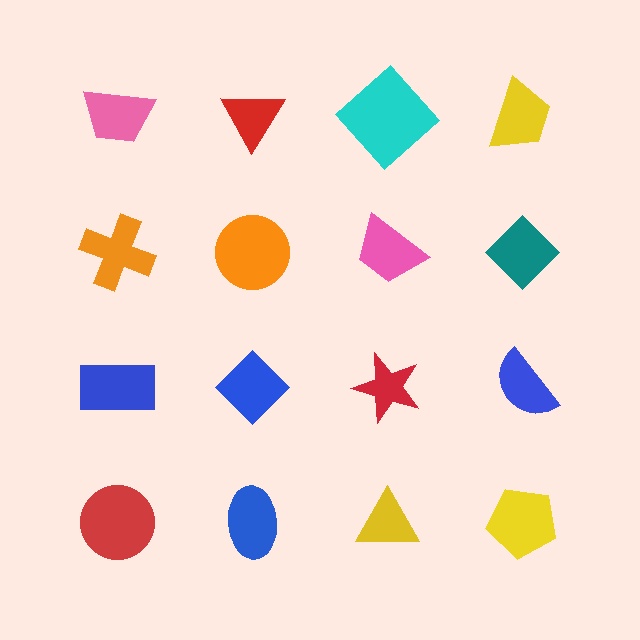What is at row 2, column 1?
An orange cross.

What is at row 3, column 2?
A blue diamond.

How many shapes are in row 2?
4 shapes.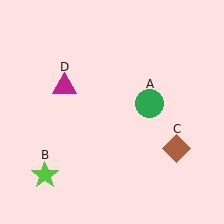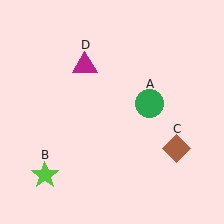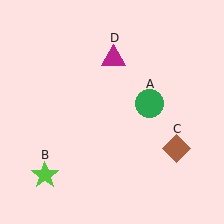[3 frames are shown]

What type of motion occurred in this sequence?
The magenta triangle (object D) rotated clockwise around the center of the scene.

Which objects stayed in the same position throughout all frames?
Green circle (object A) and lime star (object B) and brown diamond (object C) remained stationary.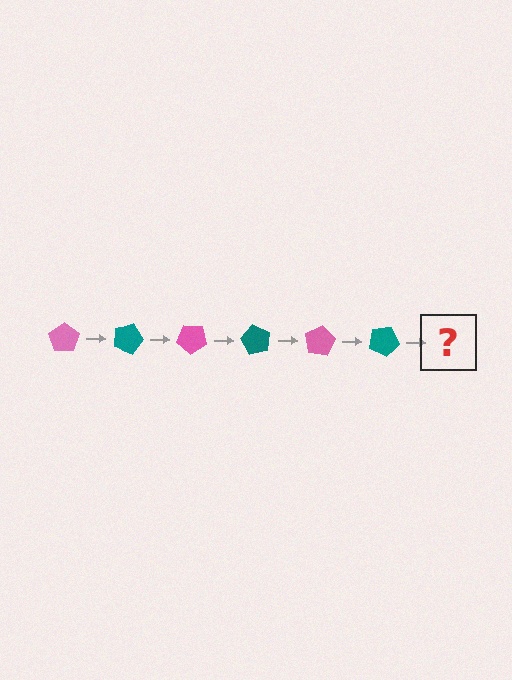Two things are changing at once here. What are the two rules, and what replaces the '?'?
The two rules are that it rotates 20 degrees each step and the color cycles through pink and teal. The '?' should be a pink pentagon, rotated 120 degrees from the start.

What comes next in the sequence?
The next element should be a pink pentagon, rotated 120 degrees from the start.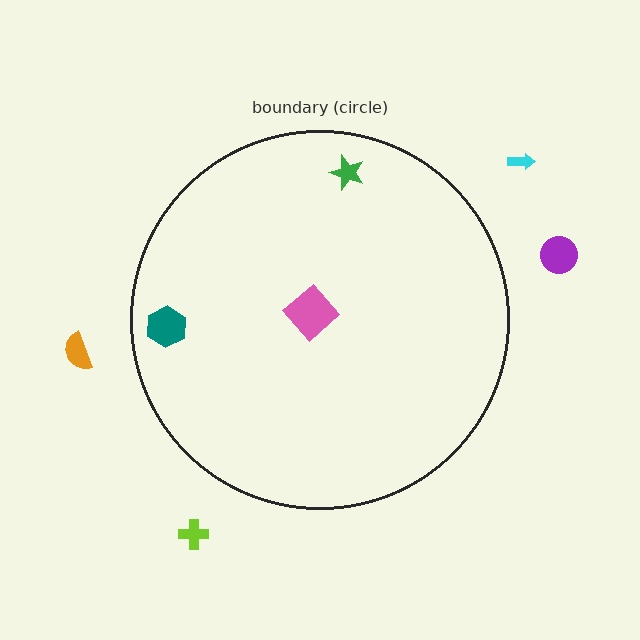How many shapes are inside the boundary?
3 inside, 4 outside.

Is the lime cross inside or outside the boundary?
Outside.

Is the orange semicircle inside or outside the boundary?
Outside.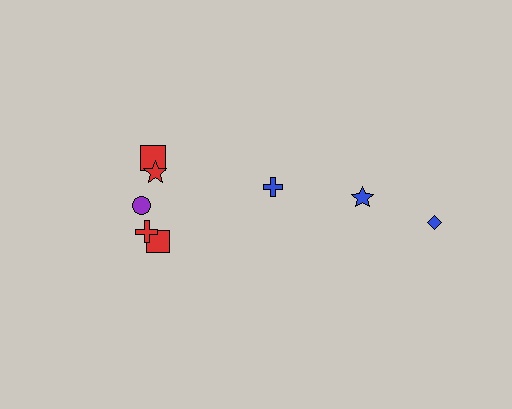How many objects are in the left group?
There are 5 objects.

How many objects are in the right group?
There are 3 objects.